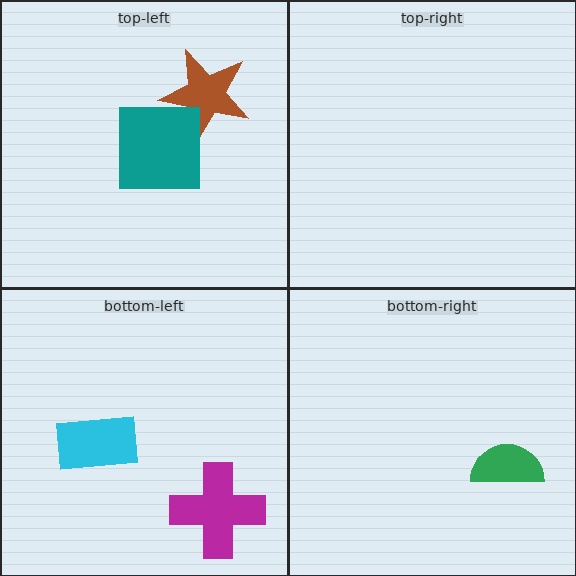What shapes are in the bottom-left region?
The cyan rectangle, the magenta cross.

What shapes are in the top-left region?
The brown star, the teal square.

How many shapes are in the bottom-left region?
2.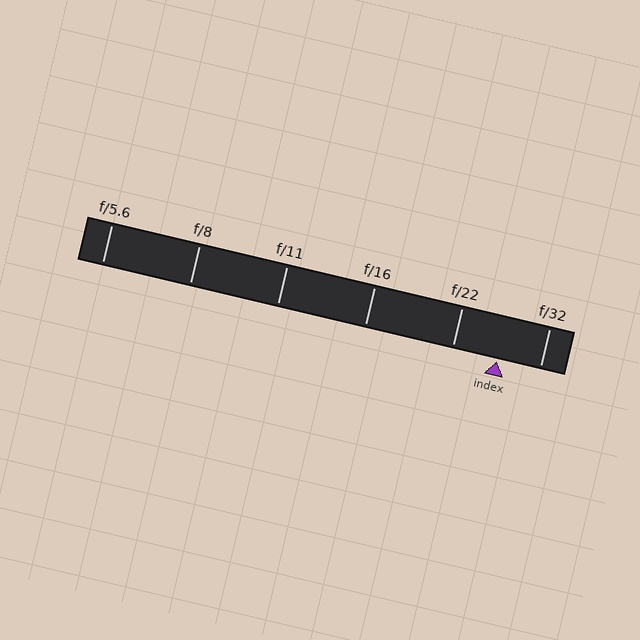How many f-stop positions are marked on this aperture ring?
There are 6 f-stop positions marked.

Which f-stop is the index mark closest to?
The index mark is closest to f/32.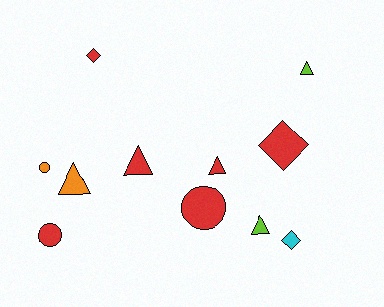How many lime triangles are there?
There are 2 lime triangles.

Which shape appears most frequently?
Triangle, with 5 objects.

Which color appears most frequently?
Red, with 6 objects.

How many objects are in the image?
There are 11 objects.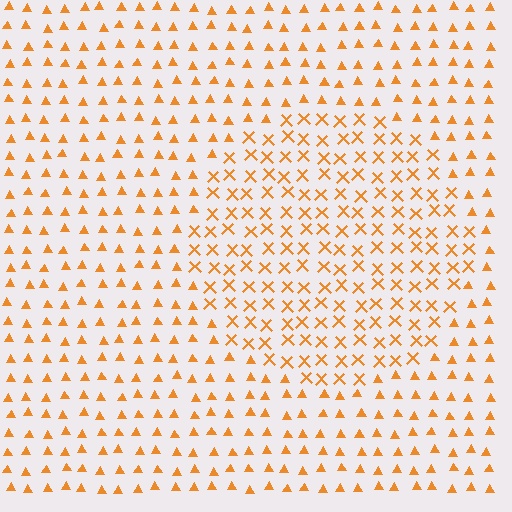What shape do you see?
I see a circle.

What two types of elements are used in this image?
The image uses X marks inside the circle region and triangles outside it.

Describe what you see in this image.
The image is filled with small orange elements arranged in a uniform grid. A circle-shaped region contains X marks, while the surrounding area contains triangles. The boundary is defined purely by the change in element shape.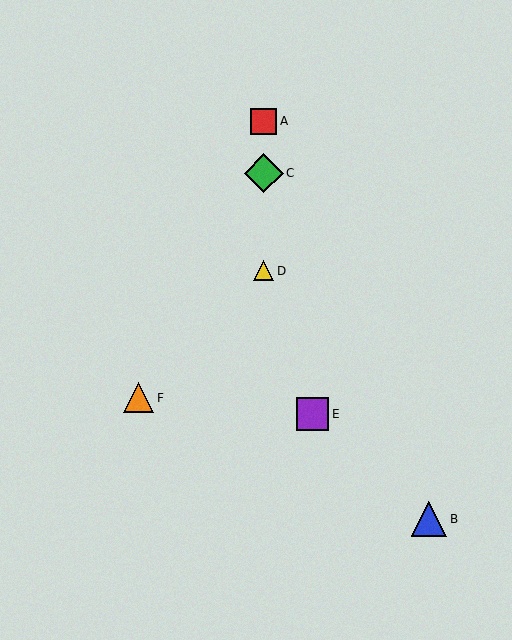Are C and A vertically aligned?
Yes, both are at x≈264.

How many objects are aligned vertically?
3 objects (A, C, D) are aligned vertically.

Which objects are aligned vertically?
Objects A, C, D are aligned vertically.